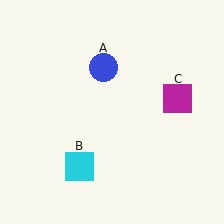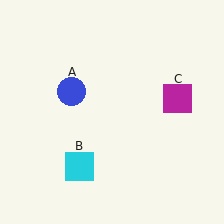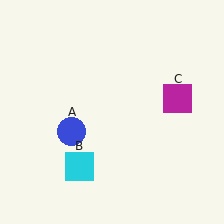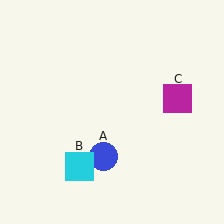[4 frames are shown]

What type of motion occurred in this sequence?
The blue circle (object A) rotated counterclockwise around the center of the scene.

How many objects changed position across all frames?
1 object changed position: blue circle (object A).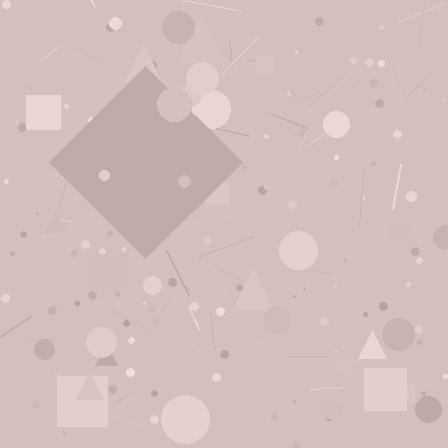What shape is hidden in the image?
A diamond is hidden in the image.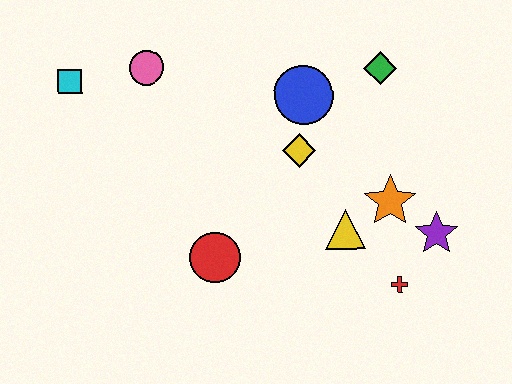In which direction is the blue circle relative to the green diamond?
The blue circle is to the left of the green diamond.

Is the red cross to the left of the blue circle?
No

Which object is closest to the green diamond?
The blue circle is closest to the green diamond.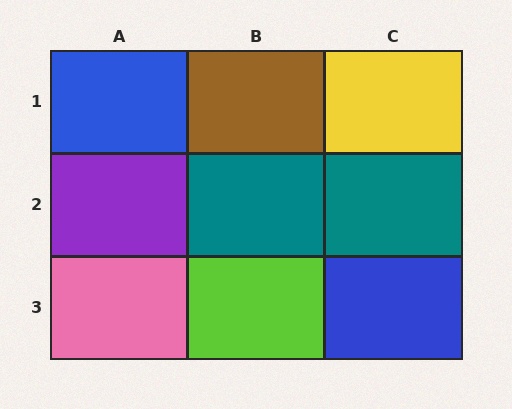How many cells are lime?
1 cell is lime.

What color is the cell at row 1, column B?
Brown.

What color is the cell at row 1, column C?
Yellow.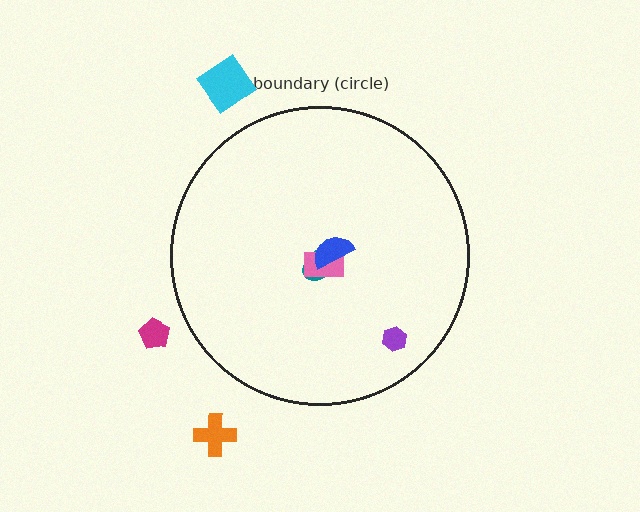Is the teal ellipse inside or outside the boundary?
Inside.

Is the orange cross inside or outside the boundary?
Outside.